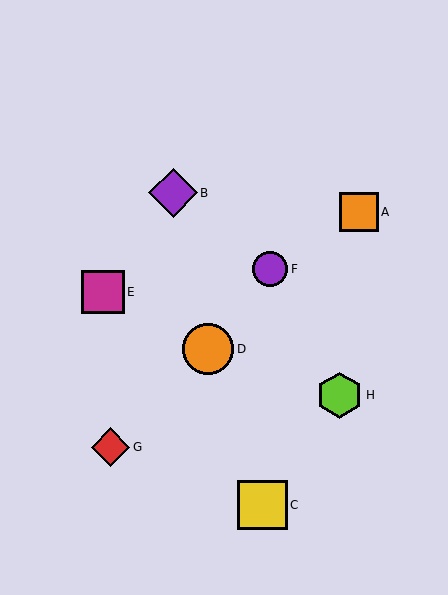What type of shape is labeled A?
Shape A is an orange square.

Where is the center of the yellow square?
The center of the yellow square is at (263, 505).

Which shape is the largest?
The orange circle (labeled D) is the largest.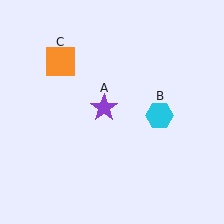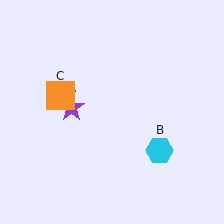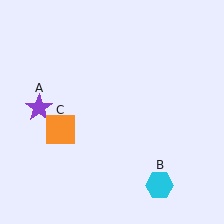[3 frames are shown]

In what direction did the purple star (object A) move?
The purple star (object A) moved left.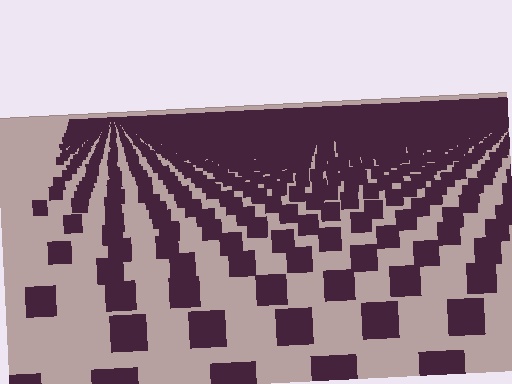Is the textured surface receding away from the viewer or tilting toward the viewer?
The surface is receding away from the viewer. Texture elements get smaller and denser toward the top.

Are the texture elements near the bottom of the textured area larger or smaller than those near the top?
Larger. Near the bottom, elements are closer to the viewer and appear at a bigger on-screen size.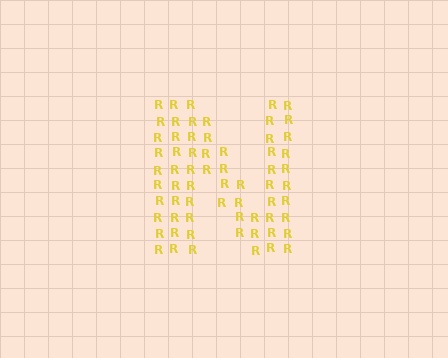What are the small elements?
The small elements are letter R's.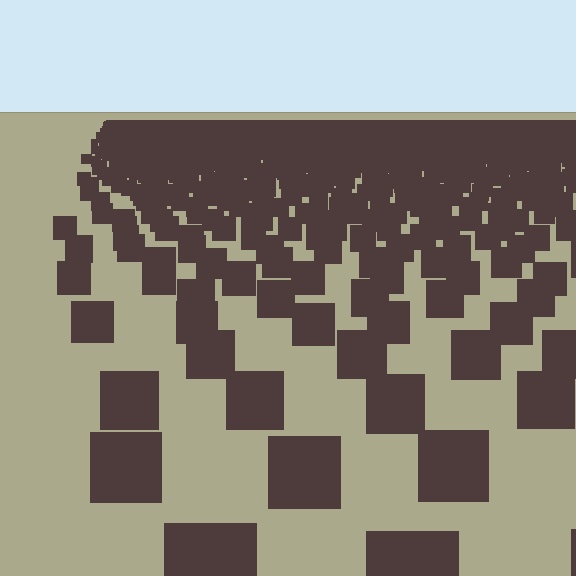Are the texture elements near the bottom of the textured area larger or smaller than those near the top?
Larger. Near the bottom, elements are closer to the viewer and appear at a bigger on-screen size.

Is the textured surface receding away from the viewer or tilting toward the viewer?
The surface is receding away from the viewer. Texture elements get smaller and denser toward the top.